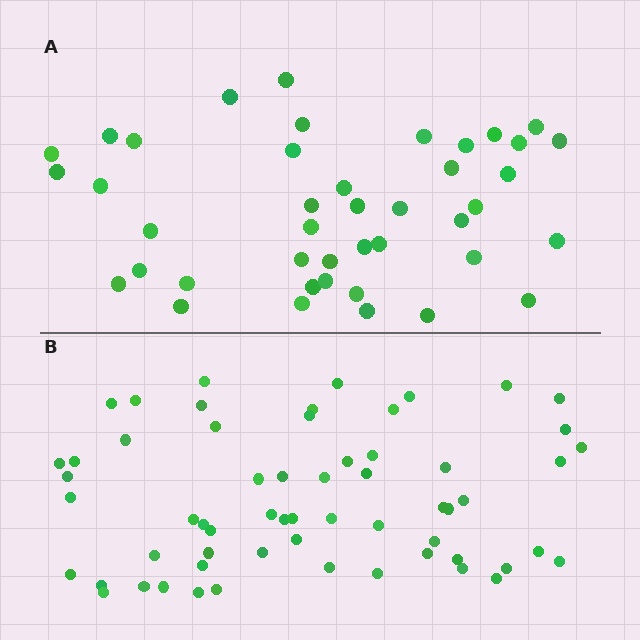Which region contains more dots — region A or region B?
Region B (the bottom region) has more dots.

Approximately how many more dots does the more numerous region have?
Region B has approximately 20 more dots than region A.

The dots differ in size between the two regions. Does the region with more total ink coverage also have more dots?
No. Region A has more total ink coverage because its dots are larger, but region B actually contains more individual dots. Total area can be misleading — the number of items is what matters here.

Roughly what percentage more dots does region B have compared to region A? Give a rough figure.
About 45% more.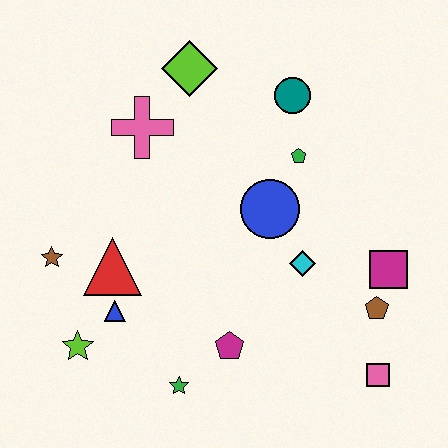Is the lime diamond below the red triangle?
No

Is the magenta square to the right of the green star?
Yes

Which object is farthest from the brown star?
The pink square is farthest from the brown star.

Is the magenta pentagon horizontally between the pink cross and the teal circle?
Yes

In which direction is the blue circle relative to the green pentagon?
The blue circle is below the green pentagon.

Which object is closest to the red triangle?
The blue triangle is closest to the red triangle.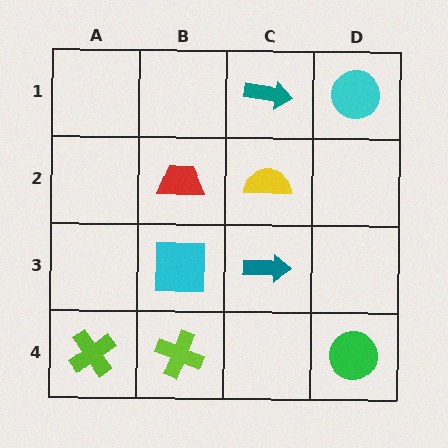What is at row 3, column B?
A cyan square.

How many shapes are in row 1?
2 shapes.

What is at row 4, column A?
A lime cross.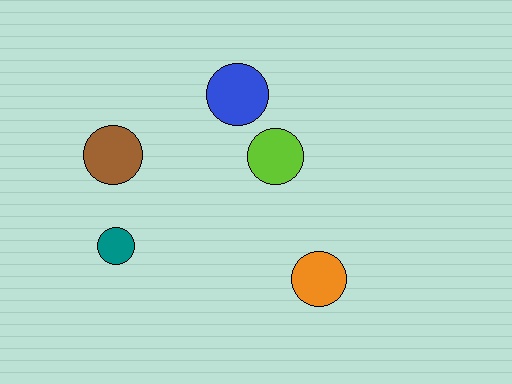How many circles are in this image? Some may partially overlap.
There are 5 circles.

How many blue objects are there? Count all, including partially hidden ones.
There is 1 blue object.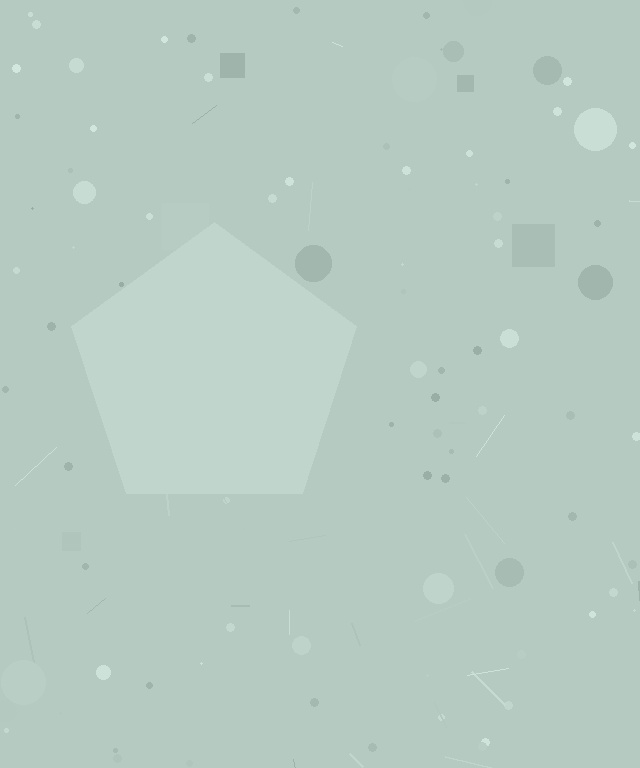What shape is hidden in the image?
A pentagon is hidden in the image.